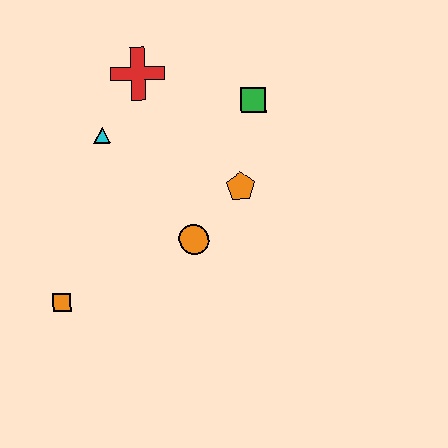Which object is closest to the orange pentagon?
The orange circle is closest to the orange pentagon.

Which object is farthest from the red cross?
The orange square is farthest from the red cross.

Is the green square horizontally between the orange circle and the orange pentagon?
No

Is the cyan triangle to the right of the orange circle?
No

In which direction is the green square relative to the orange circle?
The green square is above the orange circle.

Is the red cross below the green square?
No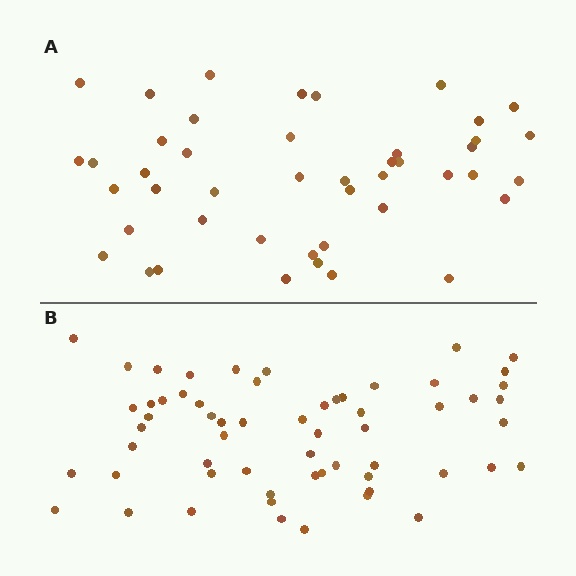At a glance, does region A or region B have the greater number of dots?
Region B (the bottom region) has more dots.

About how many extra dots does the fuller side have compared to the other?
Region B has approximately 15 more dots than region A.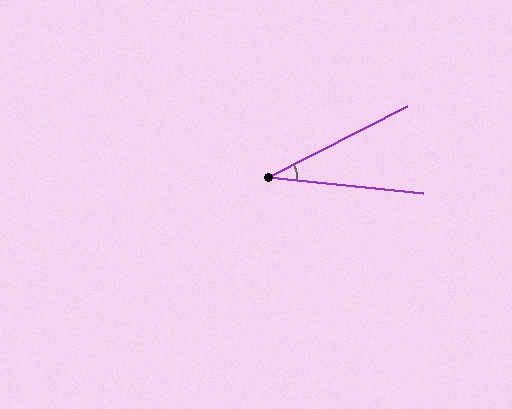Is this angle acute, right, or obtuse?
It is acute.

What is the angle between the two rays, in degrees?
Approximately 33 degrees.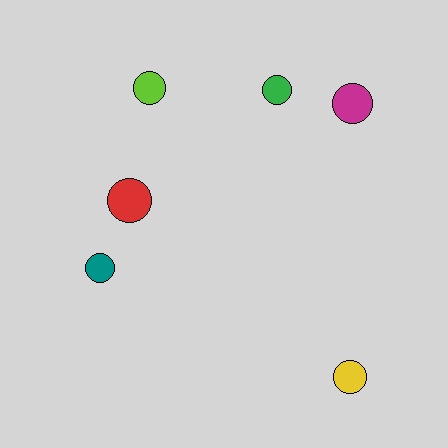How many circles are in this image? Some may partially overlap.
There are 6 circles.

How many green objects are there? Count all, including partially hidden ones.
There is 1 green object.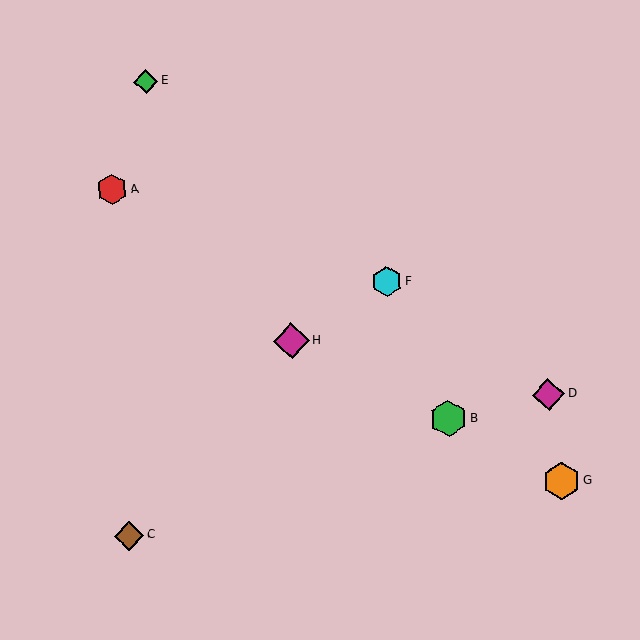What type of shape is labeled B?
Shape B is a green hexagon.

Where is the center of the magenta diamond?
The center of the magenta diamond is at (549, 394).